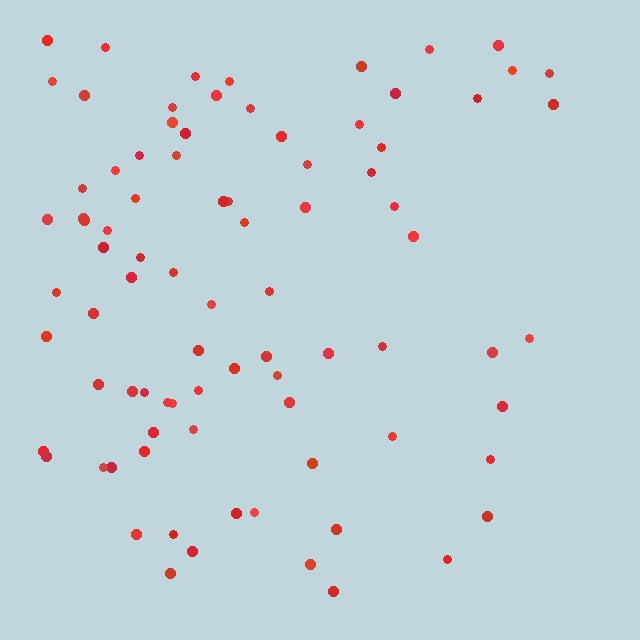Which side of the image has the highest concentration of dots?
The left.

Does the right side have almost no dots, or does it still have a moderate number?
Still a moderate number, just noticeably fewer than the left.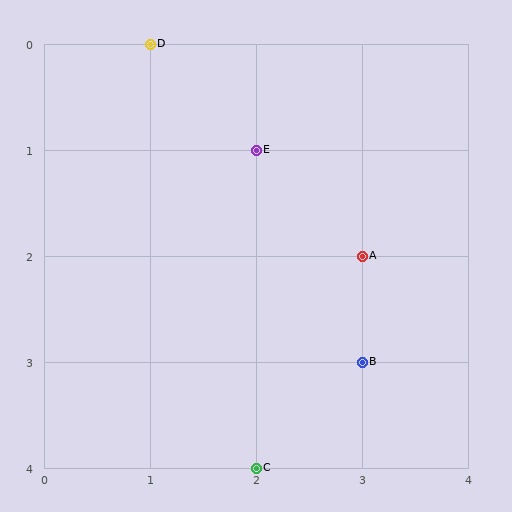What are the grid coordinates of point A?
Point A is at grid coordinates (3, 2).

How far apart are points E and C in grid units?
Points E and C are 3 rows apart.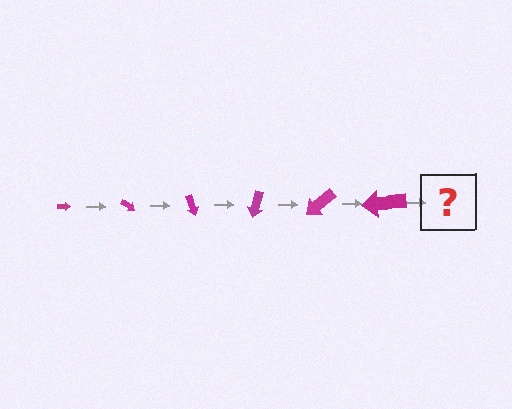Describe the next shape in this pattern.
It should be an arrow, larger than the previous one and rotated 210 degrees from the start.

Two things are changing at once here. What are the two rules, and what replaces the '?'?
The two rules are that the arrow grows larger each step and it rotates 35 degrees each step. The '?' should be an arrow, larger than the previous one and rotated 210 degrees from the start.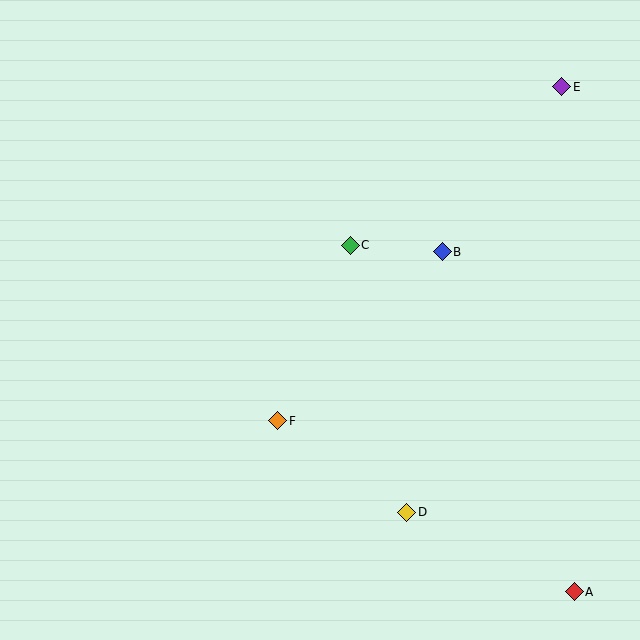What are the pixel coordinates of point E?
Point E is at (562, 87).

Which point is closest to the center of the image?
Point C at (350, 245) is closest to the center.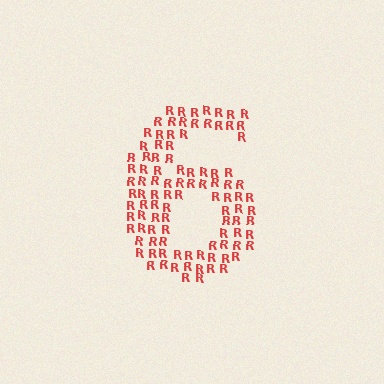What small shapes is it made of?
It is made of small letter R's.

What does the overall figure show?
The overall figure shows the digit 6.